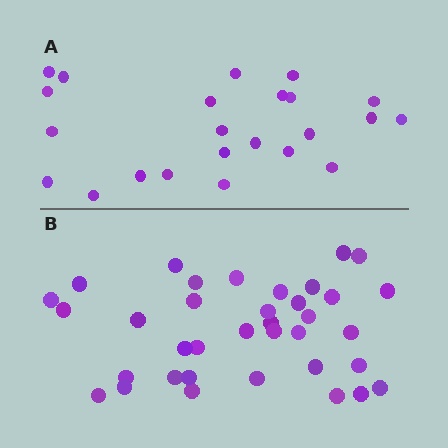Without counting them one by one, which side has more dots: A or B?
Region B (the bottom region) has more dots.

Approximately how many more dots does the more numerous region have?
Region B has approximately 15 more dots than region A.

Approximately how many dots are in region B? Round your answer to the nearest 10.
About 40 dots. (The exact count is 36, which rounds to 40.)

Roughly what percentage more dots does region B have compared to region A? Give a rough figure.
About 55% more.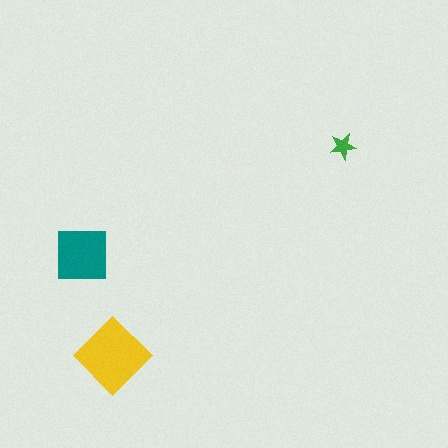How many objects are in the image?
There are 3 objects in the image.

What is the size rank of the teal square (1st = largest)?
2nd.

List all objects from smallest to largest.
The green star, the teal square, the yellow diamond.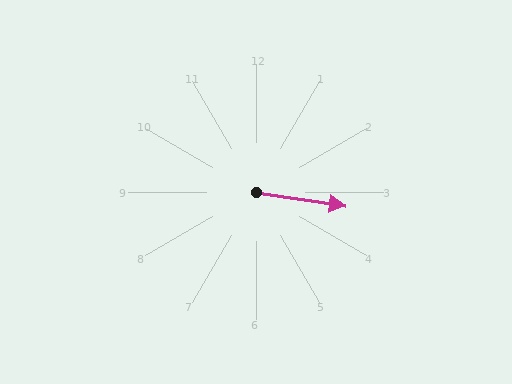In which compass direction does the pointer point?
East.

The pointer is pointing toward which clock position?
Roughly 3 o'clock.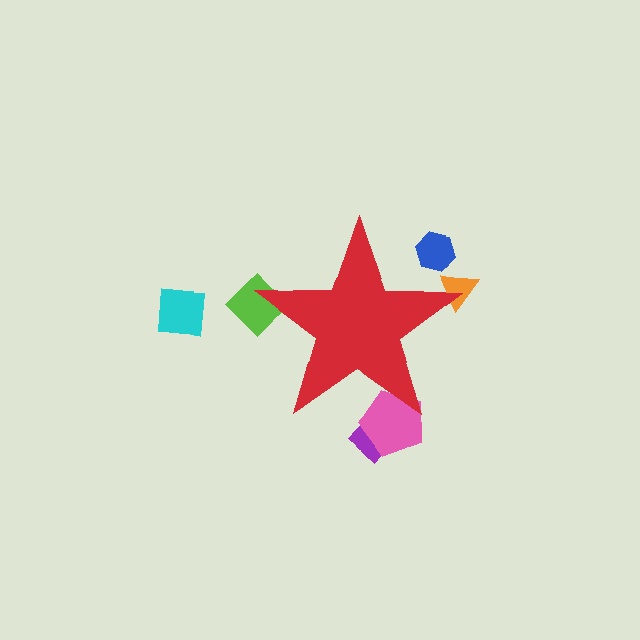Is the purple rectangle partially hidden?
Yes, the purple rectangle is partially hidden behind the red star.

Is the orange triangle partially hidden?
Yes, the orange triangle is partially hidden behind the red star.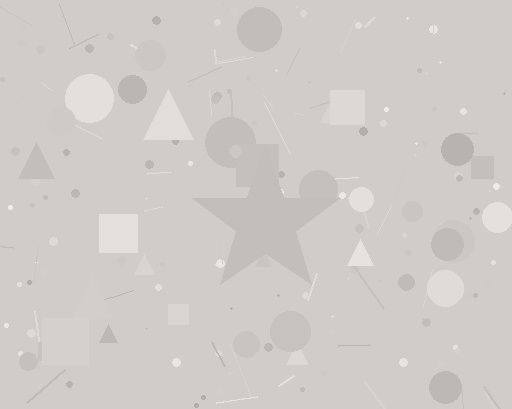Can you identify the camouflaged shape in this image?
The camouflaged shape is a star.